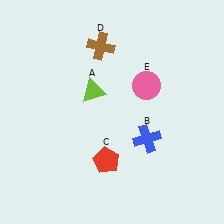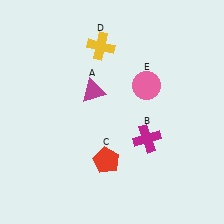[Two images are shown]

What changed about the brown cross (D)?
In Image 1, D is brown. In Image 2, it changed to yellow.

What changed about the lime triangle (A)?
In Image 1, A is lime. In Image 2, it changed to magenta.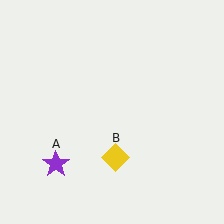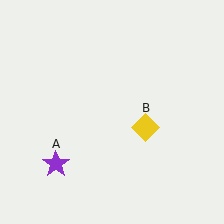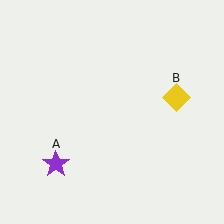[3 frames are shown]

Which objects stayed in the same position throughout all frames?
Purple star (object A) remained stationary.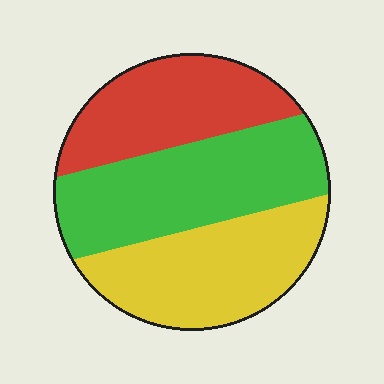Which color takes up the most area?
Green, at roughly 40%.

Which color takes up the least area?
Red, at roughly 30%.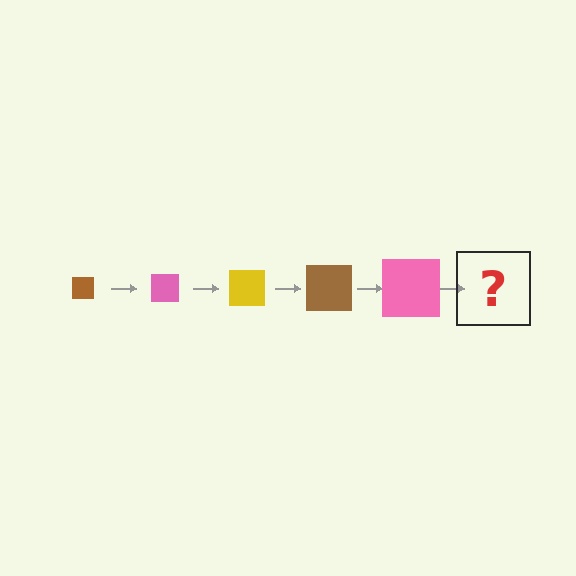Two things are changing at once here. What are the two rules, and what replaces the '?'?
The two rules are that the square grows larger each step and the color cycles through brown, pink, and yellow. The '?' should be a yellow square, larger than the previous one.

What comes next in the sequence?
The next element should be a yellow square, larger than the previous one.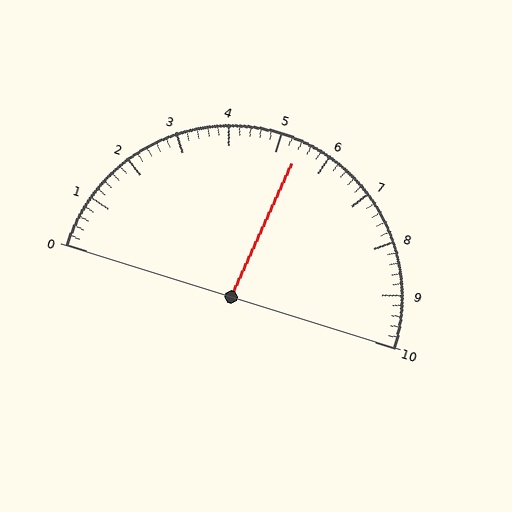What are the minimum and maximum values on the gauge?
The gauge ranges from 0 to 10.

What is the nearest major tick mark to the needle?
The nearest major tick mark is 5.